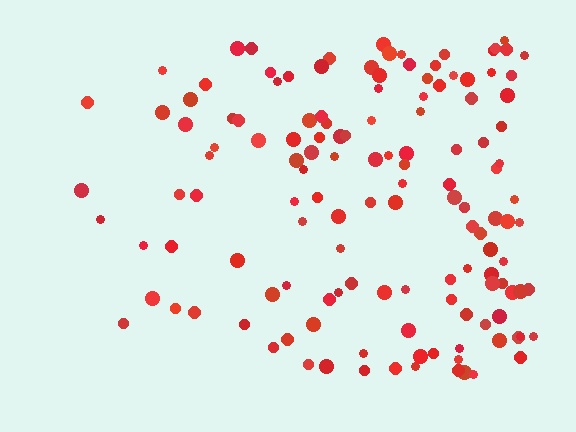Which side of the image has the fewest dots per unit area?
The left.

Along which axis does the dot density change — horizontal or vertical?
Horizontal.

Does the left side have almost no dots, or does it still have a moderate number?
Still a moderate number, just noticeably fewer than the right.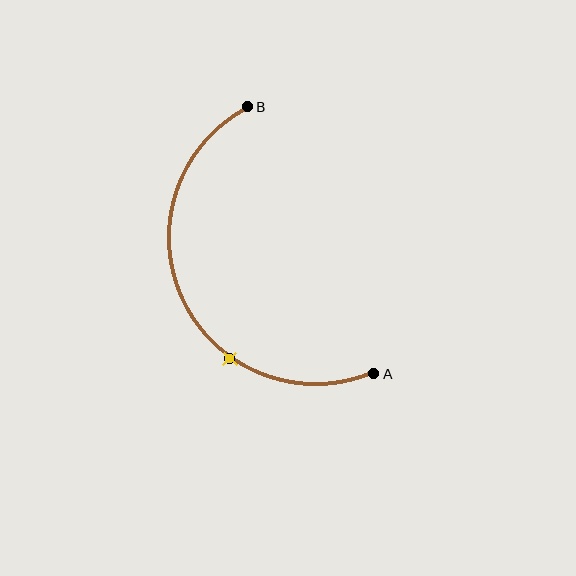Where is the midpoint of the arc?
The arc midpoint is the point on the curve farthest from the straight line joining A and B. It sits to the left of that line.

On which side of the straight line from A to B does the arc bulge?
The arc bulges to the left of the straight line connecting A and B.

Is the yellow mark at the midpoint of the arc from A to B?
No. The yellow mark lies on the arc but is closer to endpoint A. The arc midpoint would be at the point on the curve equidistant along the arc from both A and B.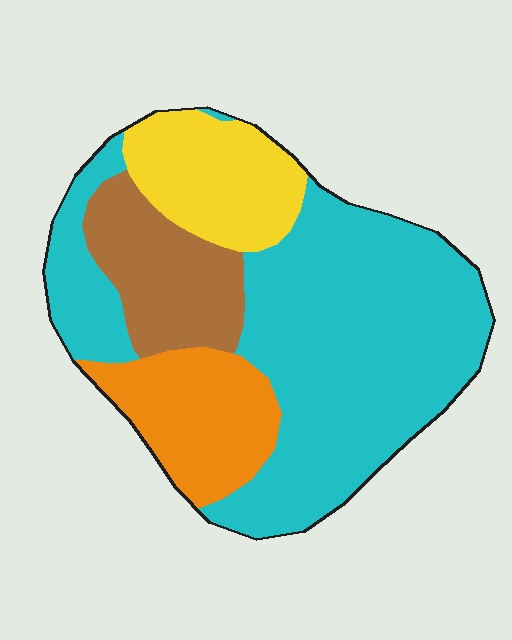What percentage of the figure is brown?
Brown covers 15% of the figure.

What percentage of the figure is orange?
Orange covers roughly 15% of the figure.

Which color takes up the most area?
Cyan, at roughly 55%.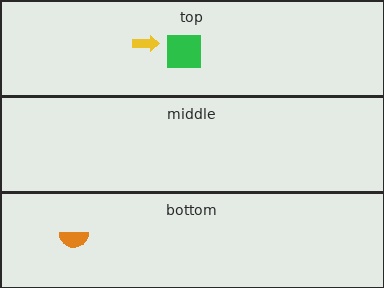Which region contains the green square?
The top region.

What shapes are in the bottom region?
The orange semicircle.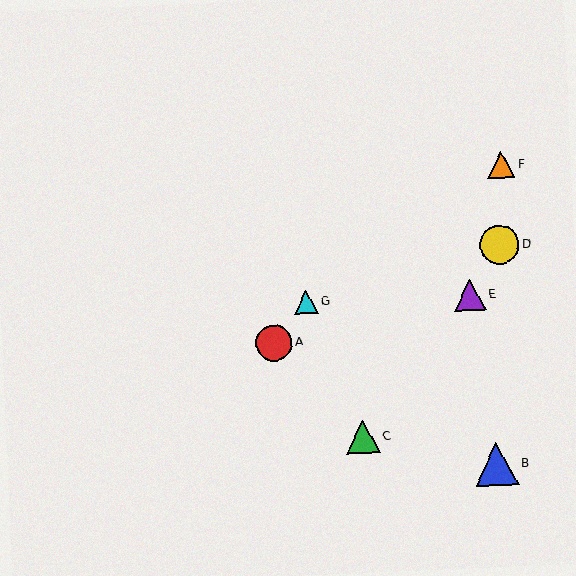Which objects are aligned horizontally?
Objects E, G are aligned horizontally.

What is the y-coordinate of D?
Object D is at y≈245.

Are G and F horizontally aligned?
No, G is at y≈302 and F is at y≈164.